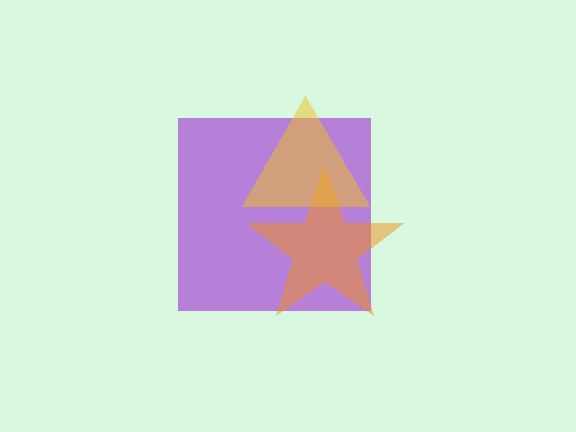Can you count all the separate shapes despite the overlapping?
Yes, there are 3 separate shapes.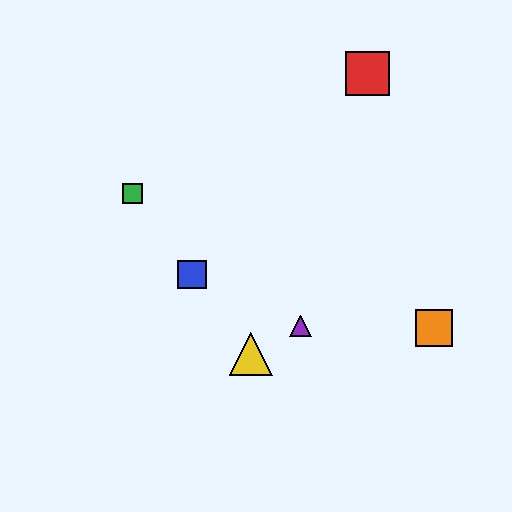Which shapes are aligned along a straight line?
The blue square, the green square, the yellow triangle are aligned along a straight line.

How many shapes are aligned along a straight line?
3 shapes (the blue square, the green square, the yellow triangle) are aligned along a straight line.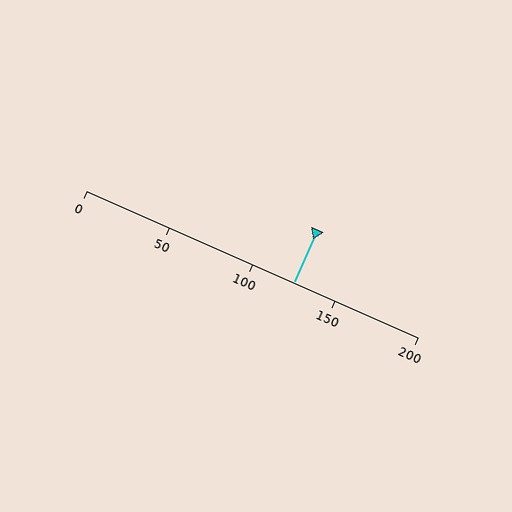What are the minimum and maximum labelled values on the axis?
The axis runs from 0 to 200.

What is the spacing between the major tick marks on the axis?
The major ticks are spaced 50 apart.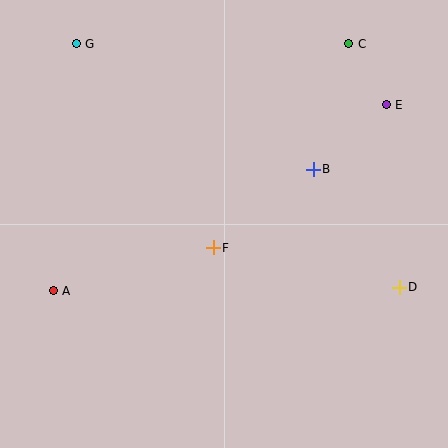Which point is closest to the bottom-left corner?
Point A is closest to the bottom-left corner.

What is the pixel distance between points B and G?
The distance between B and G is 268 pixels.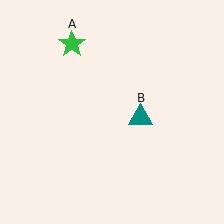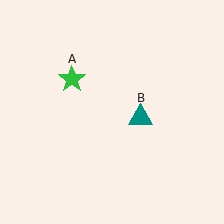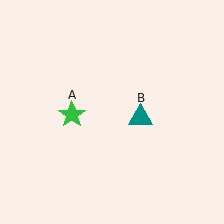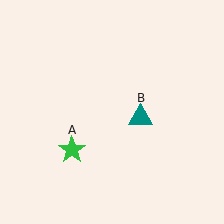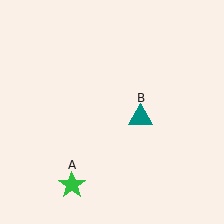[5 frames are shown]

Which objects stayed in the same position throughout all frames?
Teal triangle (object B) remained stationary.